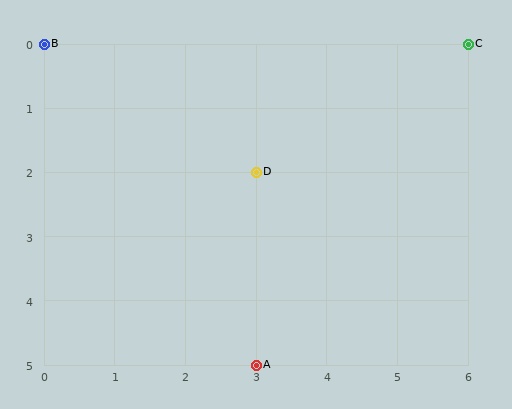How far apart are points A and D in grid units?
Points A and D are 3 rows apart.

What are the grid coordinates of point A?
Point A is at grid coordinates (3, 5).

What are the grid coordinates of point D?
Point D is at grid coordinates (3, 2).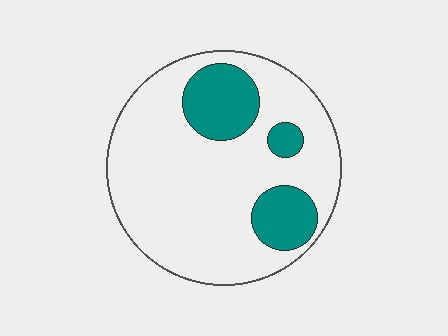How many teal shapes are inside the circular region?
3.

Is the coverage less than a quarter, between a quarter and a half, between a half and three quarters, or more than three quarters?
Less than a quarter.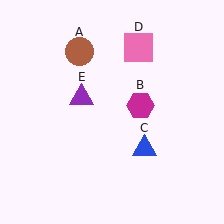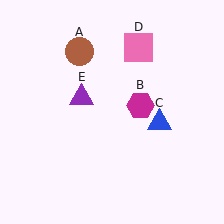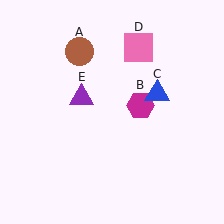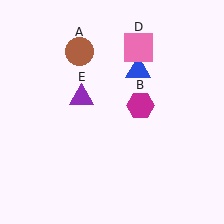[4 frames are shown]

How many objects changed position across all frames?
1 object changed position: blue triangle (object C).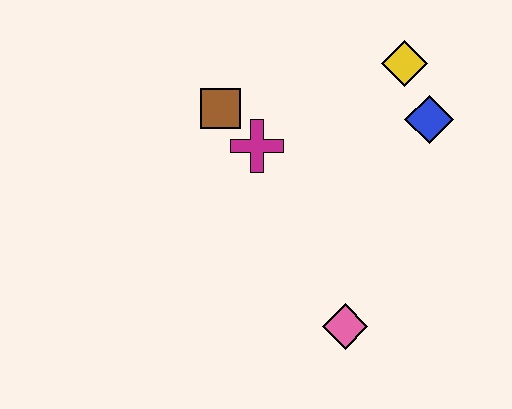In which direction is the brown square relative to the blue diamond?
The brown square is to the left of the blue diamond.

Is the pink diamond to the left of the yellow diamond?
Yes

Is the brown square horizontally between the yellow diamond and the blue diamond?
No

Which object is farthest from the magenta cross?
The pink diamond is farthest from the magenta cross.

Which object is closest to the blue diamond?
The yellow diamond is closest to the blue diamond.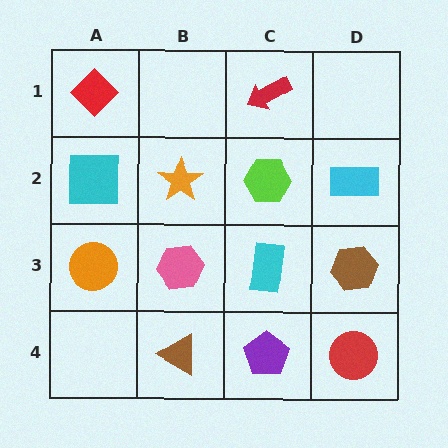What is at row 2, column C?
A lime hexagon.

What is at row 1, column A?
A red diamond.